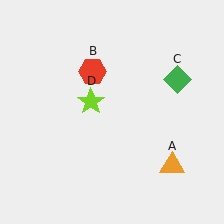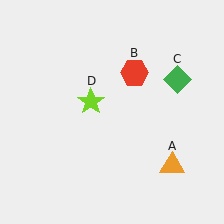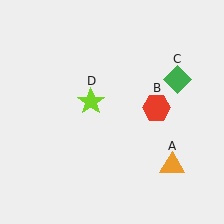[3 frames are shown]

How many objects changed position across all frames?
1 object changed position: red hexagon (object B).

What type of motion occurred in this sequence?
The red hexagon (object B) rotated clockwise around the center of the scene.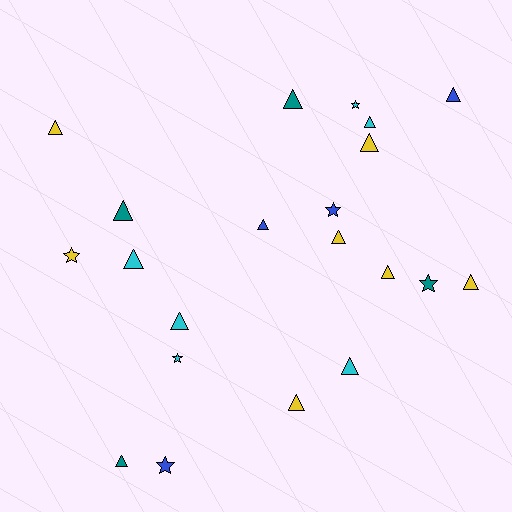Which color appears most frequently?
Yellow, with 7 objects.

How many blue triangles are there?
There are 2 blue triangles.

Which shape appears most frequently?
Triangle, with 15 objects.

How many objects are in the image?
There are 21 objects.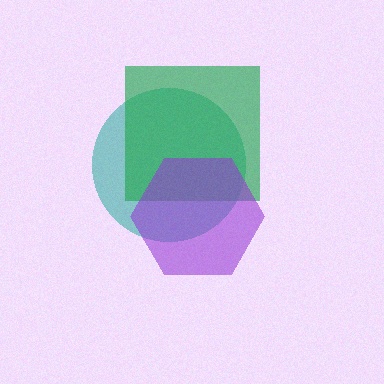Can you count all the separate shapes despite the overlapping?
Yes, there are 3 separate shapes.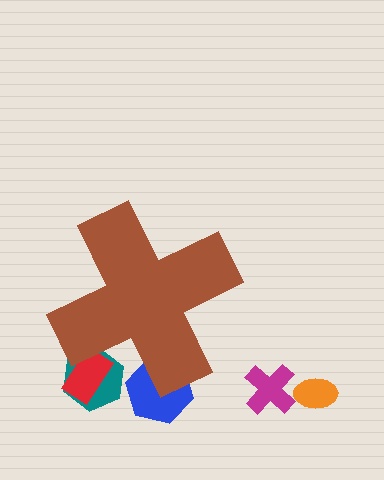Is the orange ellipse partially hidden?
No, the orange ellipse is fully visible.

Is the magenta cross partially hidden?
No, the magenta cross is fully visible.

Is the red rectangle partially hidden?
Yes, the red rectangle is partially hidden behind the brown cross.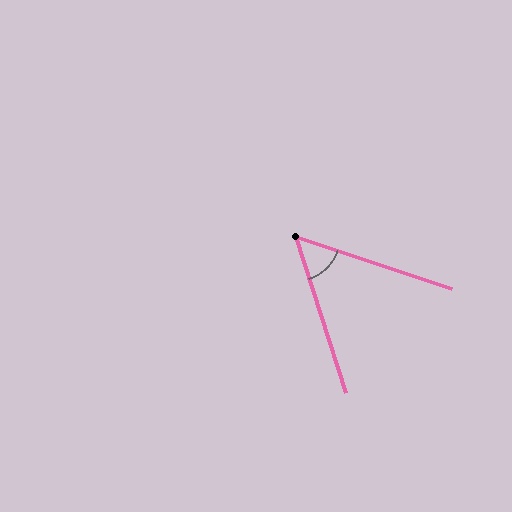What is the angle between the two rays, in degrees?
Approximately 54 degrees.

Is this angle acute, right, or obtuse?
It is acute.